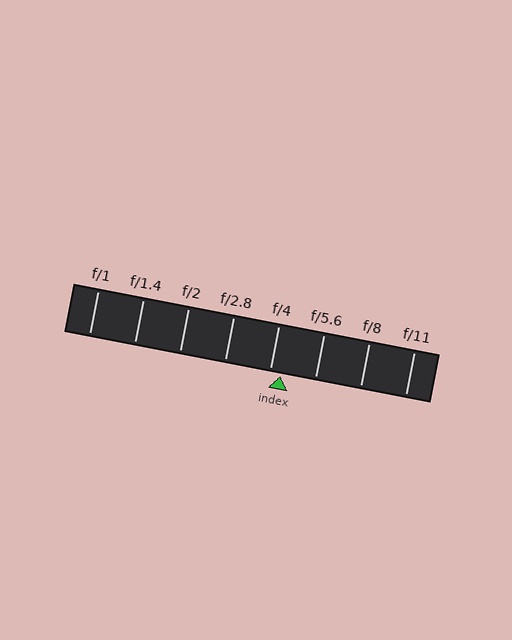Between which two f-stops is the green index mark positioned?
The index mark is between f/4 and f/5.6.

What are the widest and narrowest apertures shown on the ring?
The widest aperture shown is f/1 and the narrowest is f/11.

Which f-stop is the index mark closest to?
The index mark is closest to f/4.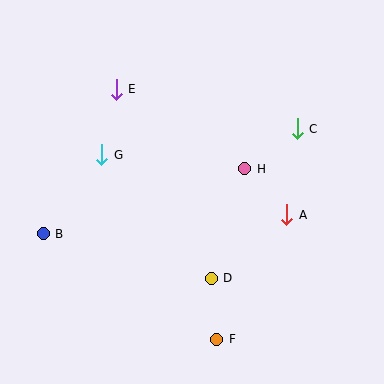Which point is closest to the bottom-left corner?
Point B is closest to the bottom-left corner.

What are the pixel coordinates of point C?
Point C is at (297, 129).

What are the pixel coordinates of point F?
Point F is at (217, 339).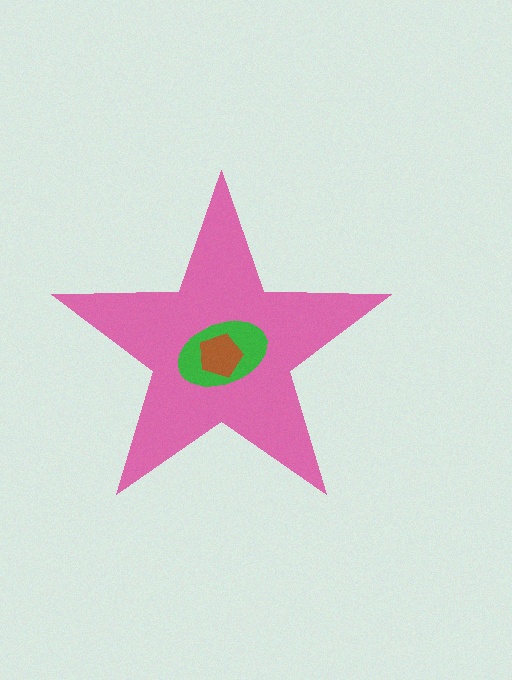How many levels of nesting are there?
3.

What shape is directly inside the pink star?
The green ellipse.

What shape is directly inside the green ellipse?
The brown pentagon.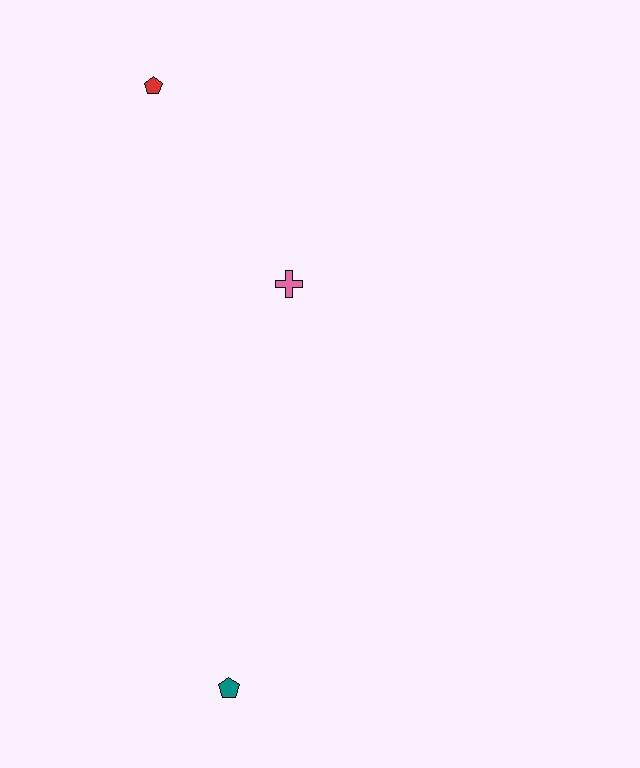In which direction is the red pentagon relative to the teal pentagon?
The red pentagon is above the teal pentagon.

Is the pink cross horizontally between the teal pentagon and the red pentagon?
No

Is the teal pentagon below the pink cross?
Yes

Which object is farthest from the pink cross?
The teal pentagon is farthest from the pink cross.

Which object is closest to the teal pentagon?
The pink cross is closest to the teal pentagon.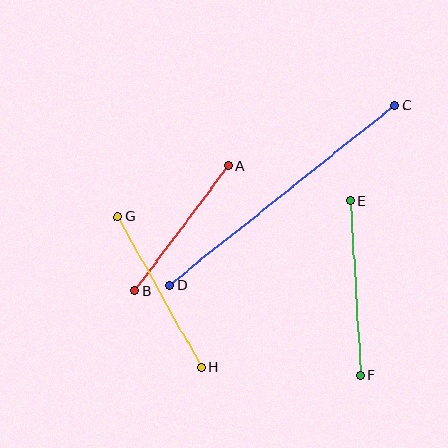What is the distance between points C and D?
The distance is approximately 288 pixels.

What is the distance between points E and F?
The distance is approximately 174 pixels.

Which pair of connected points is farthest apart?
Points C and D are farthest apart.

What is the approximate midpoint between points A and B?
The midpoint is at approximately (182, 228) pixels.